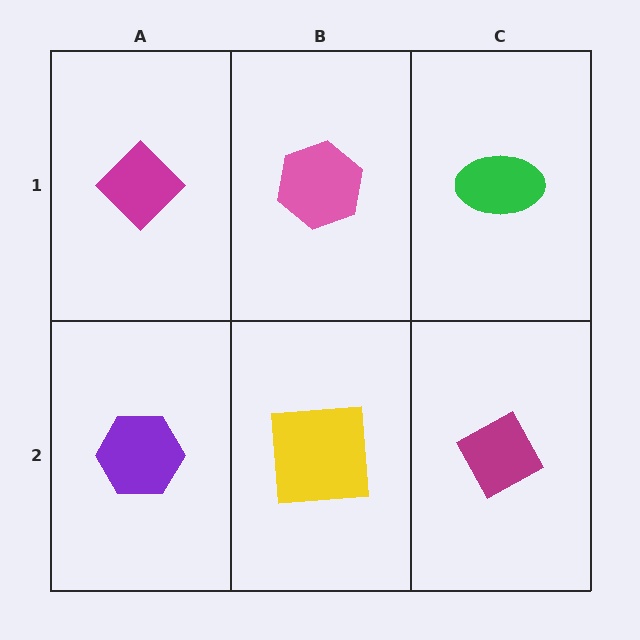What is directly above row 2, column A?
A magenta diamond.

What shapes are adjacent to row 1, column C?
A magenta diamond (row 2, column C), a pink hexagon (row 1, column B).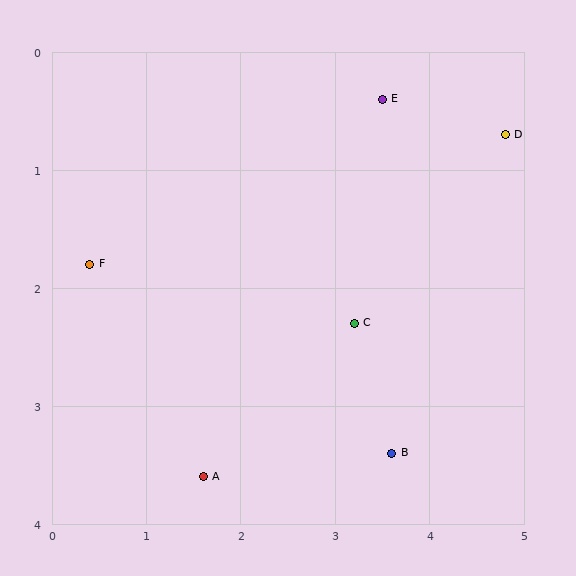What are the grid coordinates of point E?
Point E is at approximately (3.5, 0.4).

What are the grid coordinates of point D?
Point D is at approximately (4.8, 0.7).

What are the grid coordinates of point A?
Point A is at approximately (1.6, 3.6).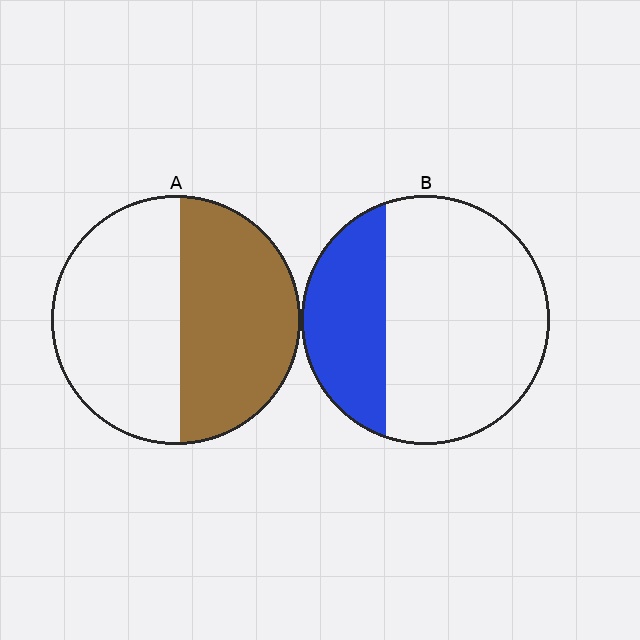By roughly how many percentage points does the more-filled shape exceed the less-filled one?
By roughly 20 percentage points (A over B).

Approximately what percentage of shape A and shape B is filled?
A is approximately 50% and B is approximately 30%.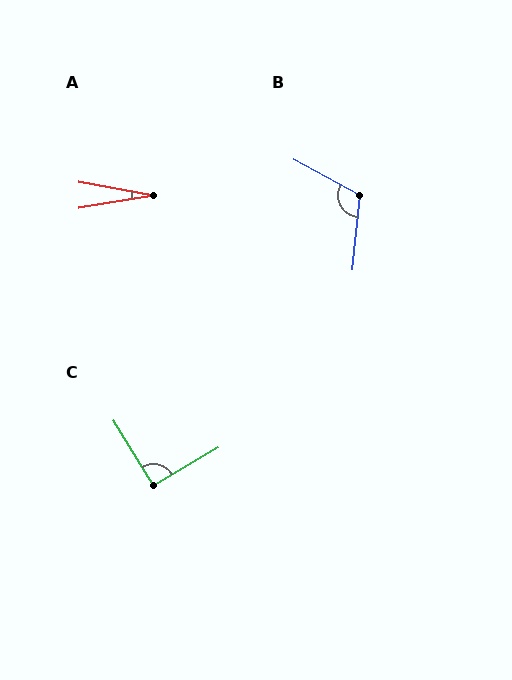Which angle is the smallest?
A, at approximately 20 degrees.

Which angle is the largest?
B, at approximately 113 degrees.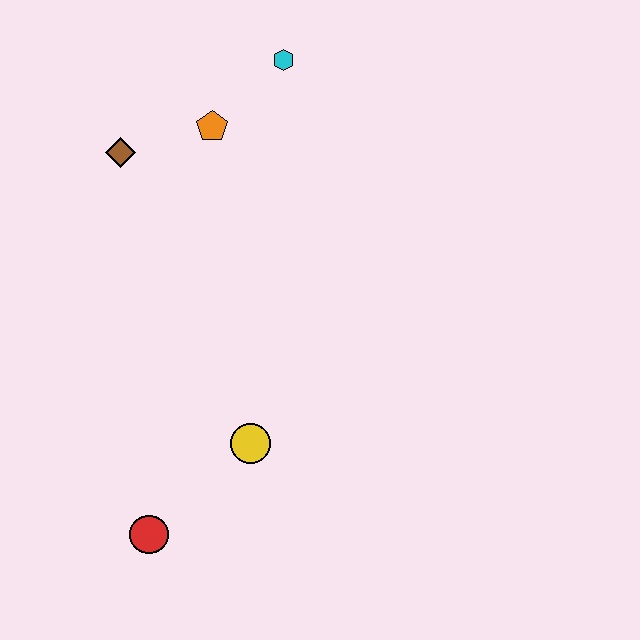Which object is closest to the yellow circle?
The red circle is closest to the yellow circle.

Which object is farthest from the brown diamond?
The red circle is farthest from the brown diamond.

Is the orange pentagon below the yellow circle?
No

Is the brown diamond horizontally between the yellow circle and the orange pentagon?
No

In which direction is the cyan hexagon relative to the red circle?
The cyan hexagon is above the red circle.